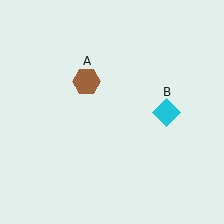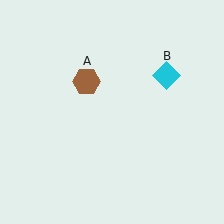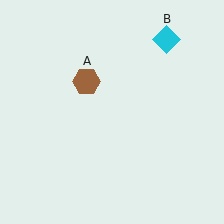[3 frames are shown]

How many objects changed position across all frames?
1 object changed position: cyan diamond (object B).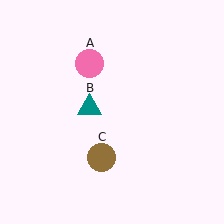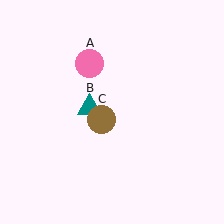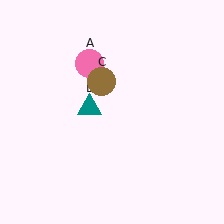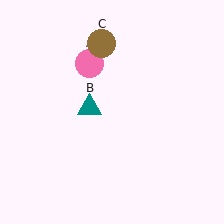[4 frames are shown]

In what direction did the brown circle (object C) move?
The brown circle (object C) moved up.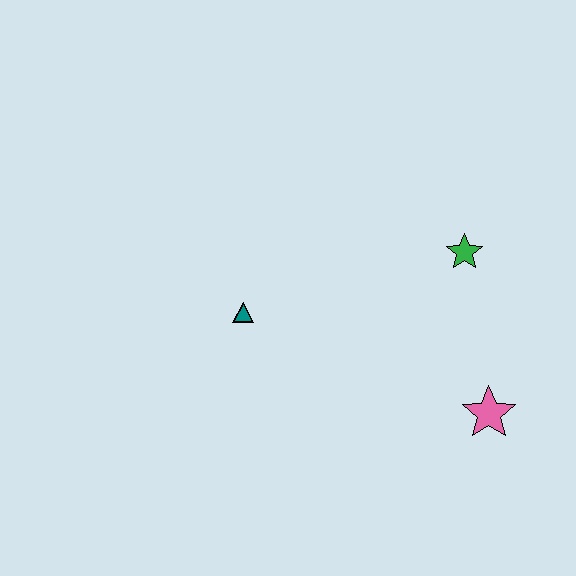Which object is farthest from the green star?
The teal triangle is farthest from the green star.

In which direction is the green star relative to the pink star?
The green star is above the pink star.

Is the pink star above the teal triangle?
No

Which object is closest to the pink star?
The green star is closest to the pink star.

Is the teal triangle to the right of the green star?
No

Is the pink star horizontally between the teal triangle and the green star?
No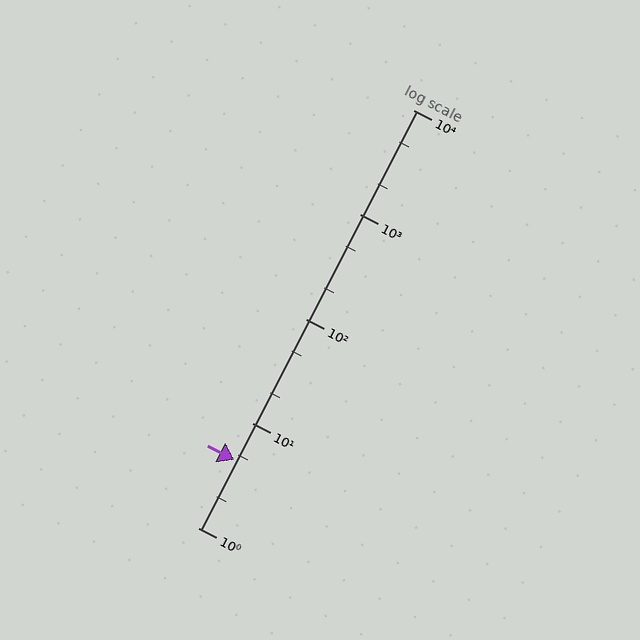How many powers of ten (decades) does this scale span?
The scale spans 4 decades, from 1 to 10000.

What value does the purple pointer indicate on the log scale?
The pointer indicates approximately 4.5.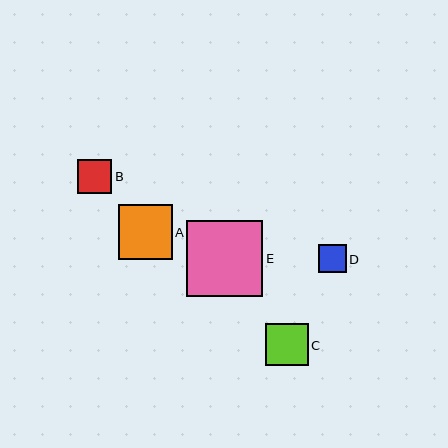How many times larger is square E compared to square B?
Square E is approximately 2.2 times the size of square B.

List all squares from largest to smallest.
From largest to smallest: E, A, C, B, D.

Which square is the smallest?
Square D is the smallest with a size of approximately 27 pixels.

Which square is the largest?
Square E is the largest with a size of approximately 76 pixels.